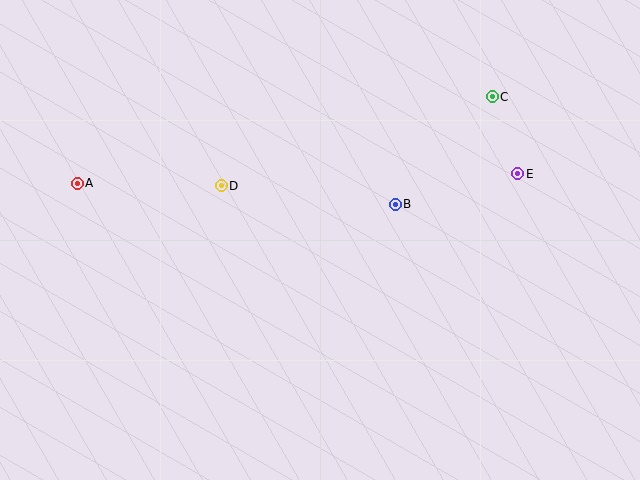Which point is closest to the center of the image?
Point B at (395, 204) is closest to the center.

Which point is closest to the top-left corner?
Point A is closest to the top-left corner.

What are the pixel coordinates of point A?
Point A is at (77, 183).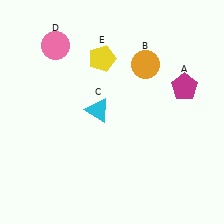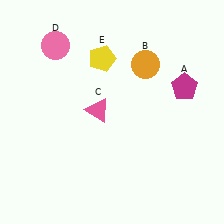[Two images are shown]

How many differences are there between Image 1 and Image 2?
There is 1 difference between the two images.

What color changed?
The triangle (C) changed from cyan in Image 1 to pink in Image 2.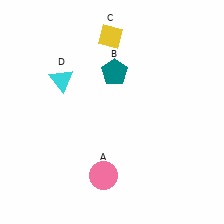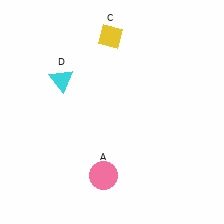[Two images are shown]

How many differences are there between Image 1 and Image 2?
There is 1 difference between the two images.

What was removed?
The teal pentagon (B) was removed in Image 2.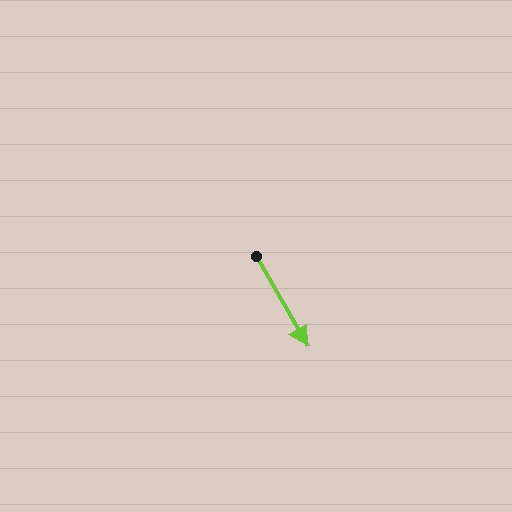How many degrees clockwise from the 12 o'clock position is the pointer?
Approximately 150 degrees.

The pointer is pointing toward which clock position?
Roughly 5 o'clock.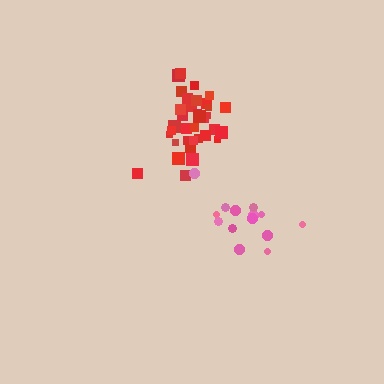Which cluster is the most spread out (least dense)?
Pink.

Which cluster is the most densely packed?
Red.